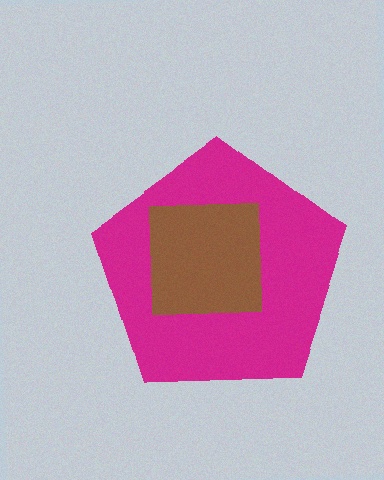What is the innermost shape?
The brown square.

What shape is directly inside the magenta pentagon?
The brown square.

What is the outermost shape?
The magenta pentagon.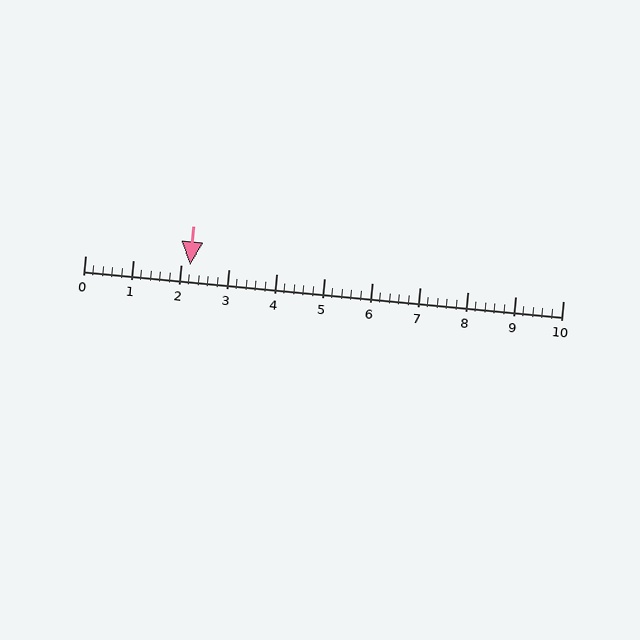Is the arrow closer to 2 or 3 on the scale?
The arrow is closer to 2.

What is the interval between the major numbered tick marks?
The major tick marks are spaced 1 units apart.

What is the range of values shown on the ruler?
The ruler shows values from 0 to 10.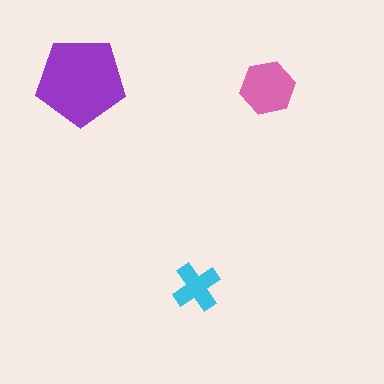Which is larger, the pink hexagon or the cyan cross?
The pink hexagon.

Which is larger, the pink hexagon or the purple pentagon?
The purple pentagon.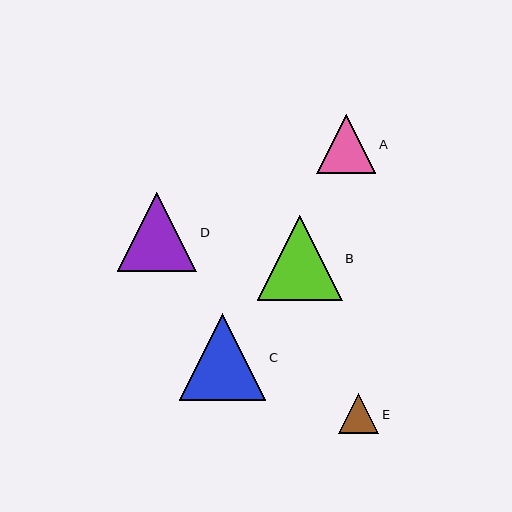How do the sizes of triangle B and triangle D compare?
Triangle B and triangle D are approximately the same size.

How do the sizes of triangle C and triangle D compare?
Triangle C and triangle D are approximately the same size.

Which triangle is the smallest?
Triangle E is the smallest with a size of approximately 41 pixels.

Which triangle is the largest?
Triangle C is the largest with a size of approximately 87 pixels.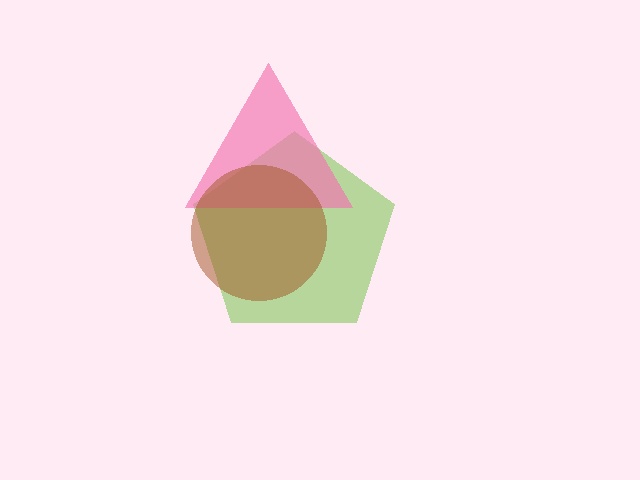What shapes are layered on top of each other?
The layered shapes are: a lime pentagon, a pink triangle, a brown circle.